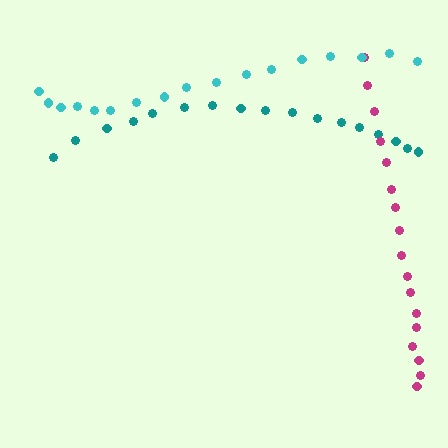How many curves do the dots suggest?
There are 3 distinct paths.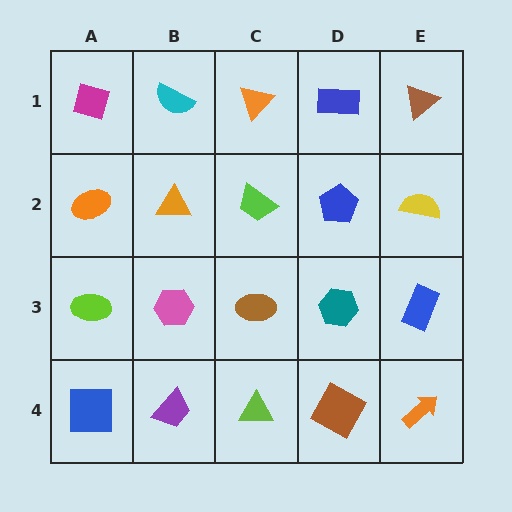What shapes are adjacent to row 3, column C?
A lime trapezoid (row 2, column C), a lime triangle (row 4, column C), a pink hexagon (row 3, column B), a teal hexagon (row 3, column D).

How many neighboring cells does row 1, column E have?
2.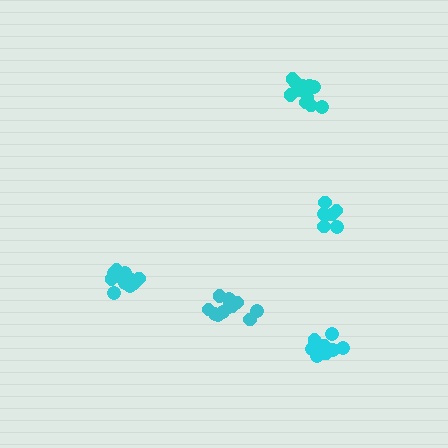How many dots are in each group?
Group 1: 12 dots, Group 2: 7 dots, Group 3: 12 dots, Group 4: 9 dots, Group 5: 11 dots (51 total).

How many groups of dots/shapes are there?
There are 5 groups.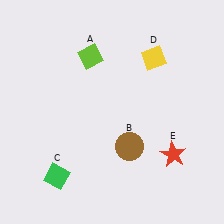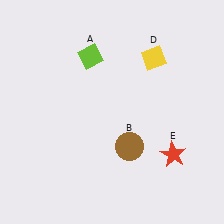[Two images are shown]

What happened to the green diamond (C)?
The green diamond (C) was removed in Image 2. It was in the bottom-left area of Image 1.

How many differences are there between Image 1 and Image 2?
There is 1 difference between the two images.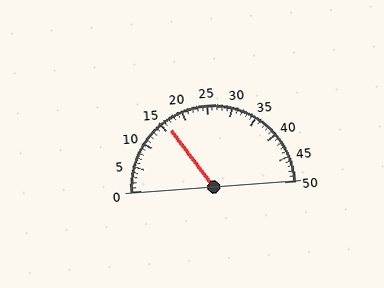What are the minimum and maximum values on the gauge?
The gauge ranges from 0 to 50.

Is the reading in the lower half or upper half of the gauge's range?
The reading is in the lower half of the range (0 to 50).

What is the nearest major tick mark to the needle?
The nearest major tick mark is 15.